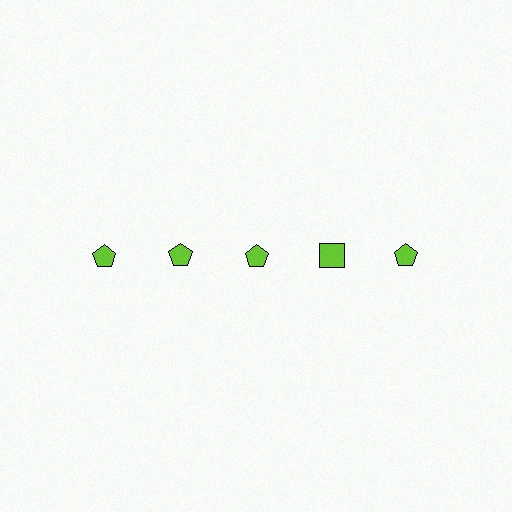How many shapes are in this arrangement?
There are 5 shapes arranged in a grid pattern.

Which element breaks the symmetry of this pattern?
The lime square in the top row, second from right column breaks the symmetry. All other shapes are lime pentagons.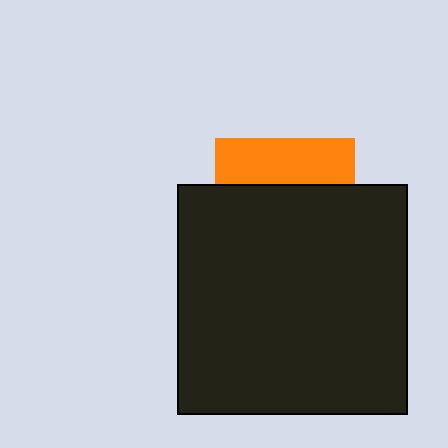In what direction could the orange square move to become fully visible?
The orange square could move up. That would shift it out from behind the black square entirely.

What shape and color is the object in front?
The object in front is a black square.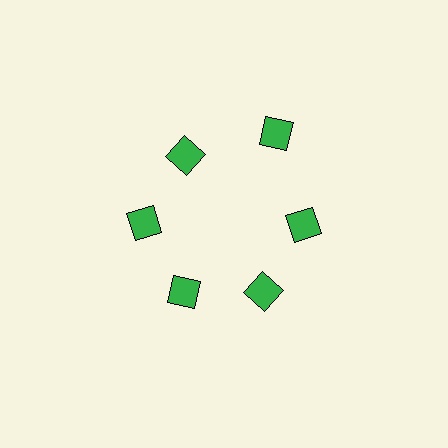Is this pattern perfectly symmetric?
No. The 6 green diamonds are arranged in a ring, but one element near the 1 o'clock position is pushed outward from the center, breaking the 6-fold rotational symmetry.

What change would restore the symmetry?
The symmetry would be restored by moving it inward, back onto the ring so that all 6 diamonds sit at equal angles and equal distance from the center.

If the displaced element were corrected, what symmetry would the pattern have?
It would have 6-fold rotational symmetry — the pattern would map onto itself every 60 degrees.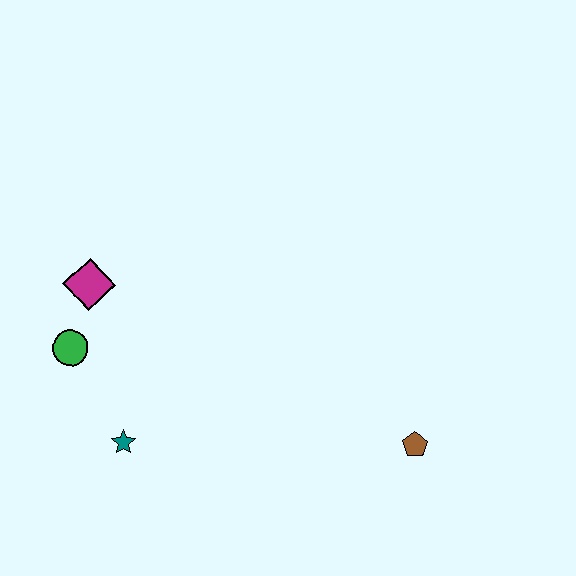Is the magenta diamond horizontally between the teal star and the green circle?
Yes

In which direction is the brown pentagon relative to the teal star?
The brown pentagon is to the right of the teal star.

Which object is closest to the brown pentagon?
The teal star is closest to the brown pentagon.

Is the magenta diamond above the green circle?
Yes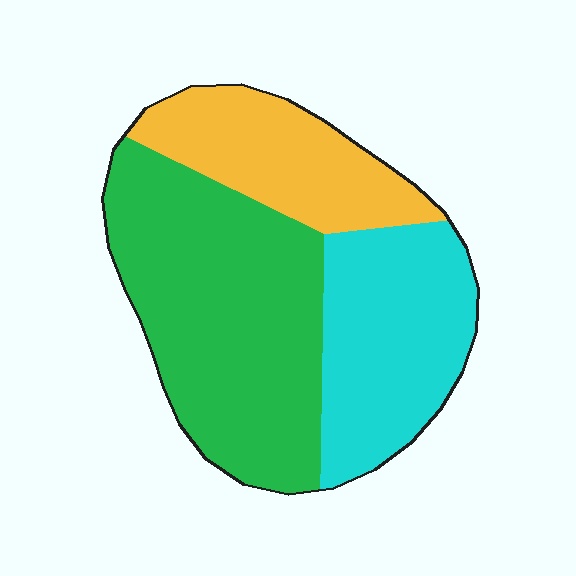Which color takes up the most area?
Green, at roughly 50%.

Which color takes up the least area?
Yellow, at roughly 25%.